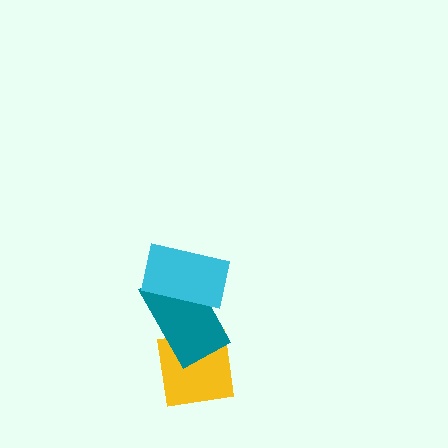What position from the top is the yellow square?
The yellow square is 3rd from the top.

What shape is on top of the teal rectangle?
The cyan rectangle is on top of the teal rectangle.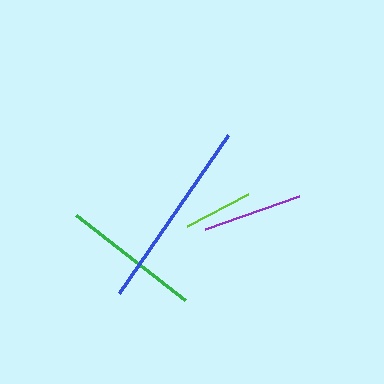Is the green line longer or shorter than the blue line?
The blue line is longer than the green line.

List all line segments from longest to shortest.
From longest to shortest: blue, green, purple, lime.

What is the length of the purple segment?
The purple segment is approximately 100 pixels long.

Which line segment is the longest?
The blue line is the longest at approximately 192 pixels.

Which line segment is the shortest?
The lime line is the shortest at approximately 69 pixels.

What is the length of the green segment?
The green segment is approximately 138 pixels long.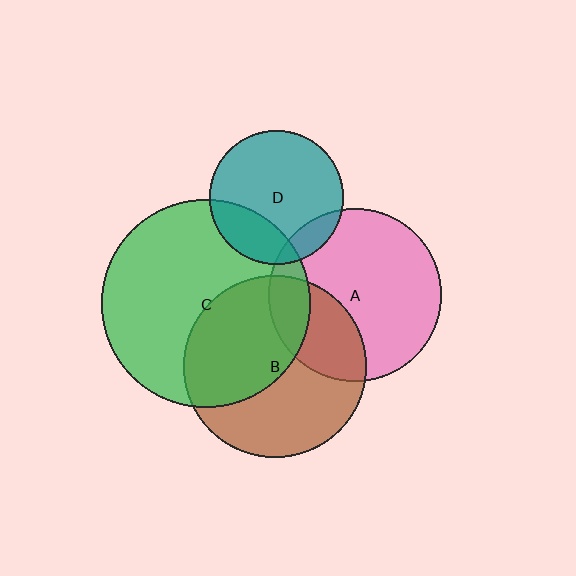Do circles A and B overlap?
Yes.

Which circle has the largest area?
Circle C (green).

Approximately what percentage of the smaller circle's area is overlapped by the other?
Approximately 30%.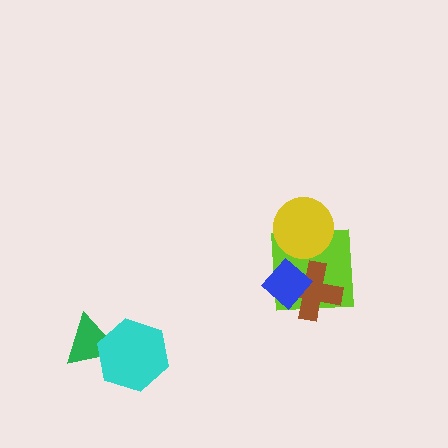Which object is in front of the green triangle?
The cyan hexagon is in front of the green triangle.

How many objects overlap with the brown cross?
2 objects overlap with the brown cross.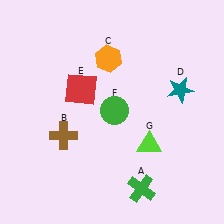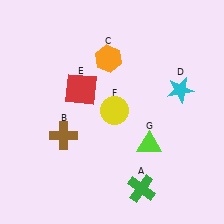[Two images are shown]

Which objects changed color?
D changed from teal to cyan. F changed from green to yellow.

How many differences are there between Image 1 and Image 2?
There are 2 differences between the two images.